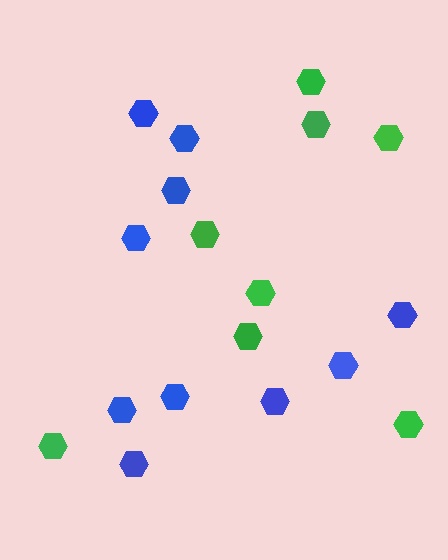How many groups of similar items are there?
There are 2 groups: one group of green hexagons (8) and one group of blue hexagons (10).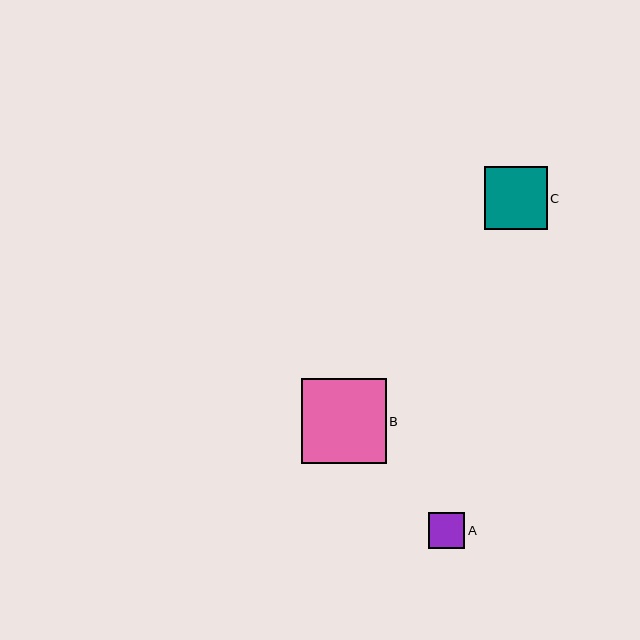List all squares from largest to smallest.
From largest to smallest: B, C, A.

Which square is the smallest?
Square A is the smallest with a size of approximately 36 pixels.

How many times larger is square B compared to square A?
Square B is approximately 2.4 times the size of square A.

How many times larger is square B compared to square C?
Square B is approximately 1.3 times the size of square C.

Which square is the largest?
Square B is the largest with a size of approximately 84 pixels.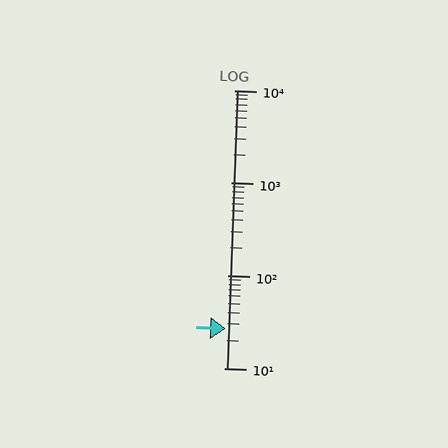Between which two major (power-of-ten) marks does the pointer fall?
The pointer is between 10 and 100.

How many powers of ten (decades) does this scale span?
The scale spans 3 decades, from 10 to 10000.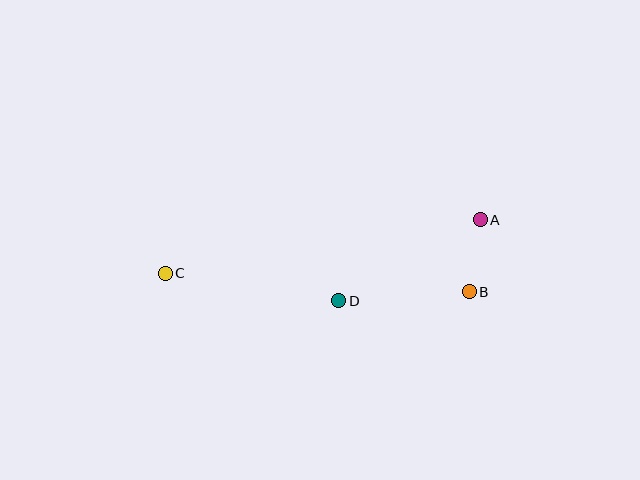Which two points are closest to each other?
Points A and B are closest to each other.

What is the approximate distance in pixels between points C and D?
The distance between C and D is approximately 175 pixels.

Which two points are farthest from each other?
Points A and C are farthest from each other.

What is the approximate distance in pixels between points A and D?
The distance between A and D is approximately 163 pixels.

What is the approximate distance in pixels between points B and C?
The distance between B and C is approximately 305 pixels.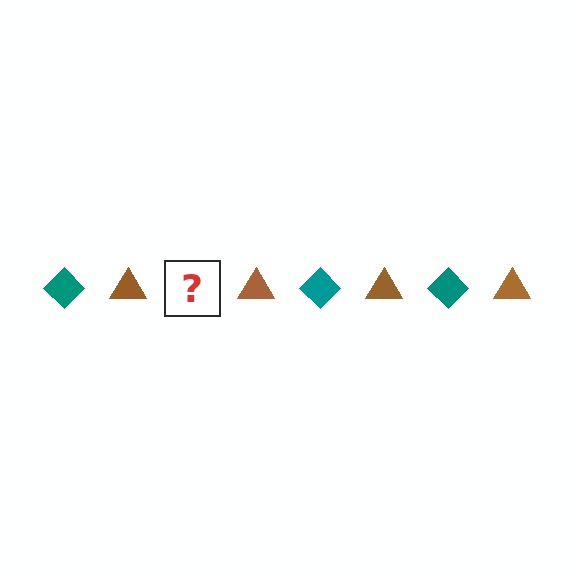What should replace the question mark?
The question mark should be replaced with a teal diamond.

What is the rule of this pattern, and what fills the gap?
The rule is that the pattern alternates between teal diamond and brown triangle. The gap should be filled with a teal diamond.